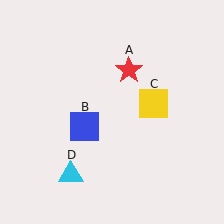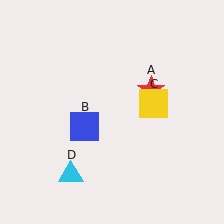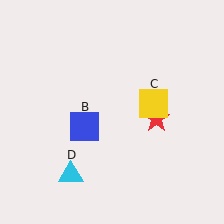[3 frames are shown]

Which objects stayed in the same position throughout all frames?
Blue square (object B) and yellow square (object C) and cyan triangle (object D) remained stationary.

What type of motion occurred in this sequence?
The red star (object A) rotated clockwise around the center of the scene.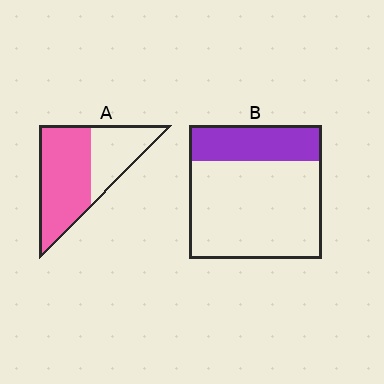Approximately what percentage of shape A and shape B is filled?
A is approximately 65% and B is approximately 25%.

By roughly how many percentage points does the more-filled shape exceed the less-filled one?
By roughly 35 percentage points (A over B).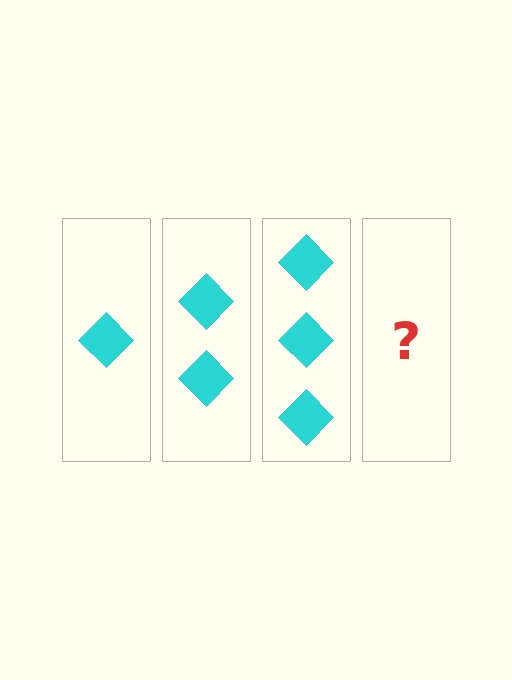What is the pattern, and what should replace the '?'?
The pattern is that each step adds one more diamond. The '?' should be 4 diamonds.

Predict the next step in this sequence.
The next step is 4 diamonds.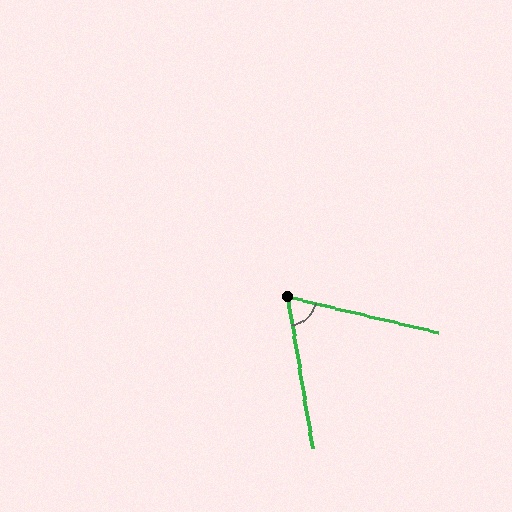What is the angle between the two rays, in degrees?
Approximately 68 degrees.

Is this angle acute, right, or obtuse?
It is acute.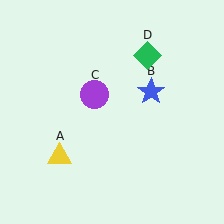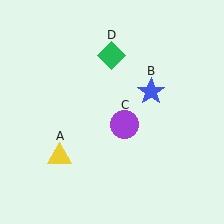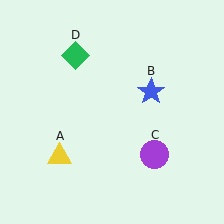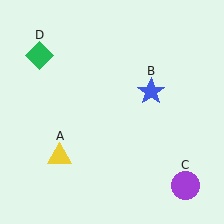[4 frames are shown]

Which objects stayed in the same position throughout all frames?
Yellow triangle (object A) and blue star (object B) remained stationary.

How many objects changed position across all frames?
2 objects changed position: purple circle (object C), green diamond (object D).